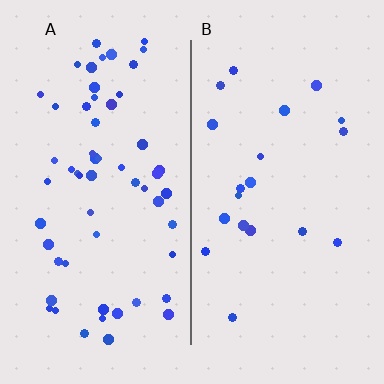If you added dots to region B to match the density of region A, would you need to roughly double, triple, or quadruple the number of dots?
Approximately triple.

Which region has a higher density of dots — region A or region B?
A (the left).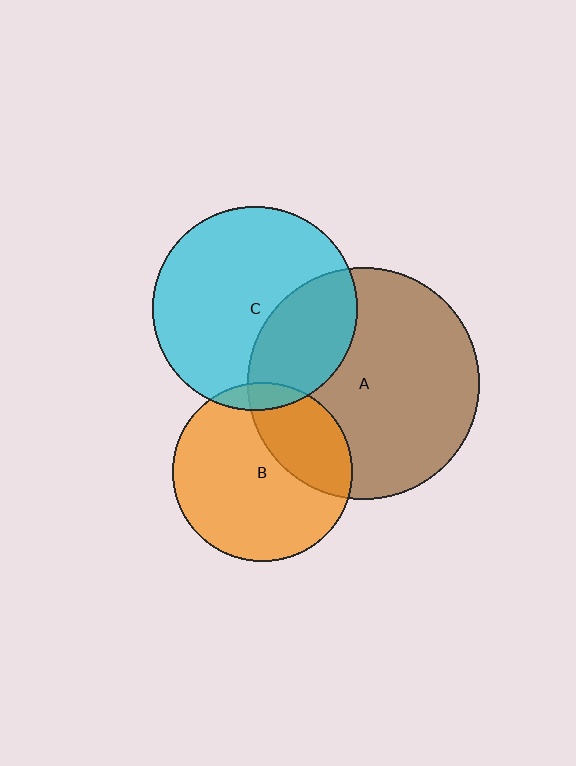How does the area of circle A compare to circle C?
Approximately 1.3 times.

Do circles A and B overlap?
Yes.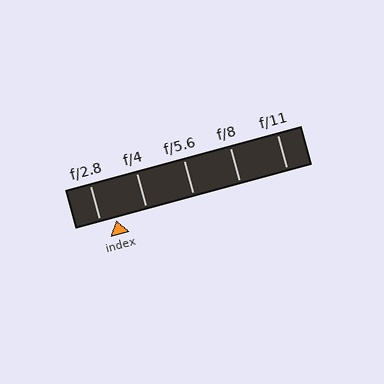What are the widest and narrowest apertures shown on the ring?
The widest aperture shown is f/2.8 and the narrowest is f/11.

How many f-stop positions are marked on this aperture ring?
There are 5 f-stop positions marked.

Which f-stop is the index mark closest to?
The index mark is closest to f/2.8.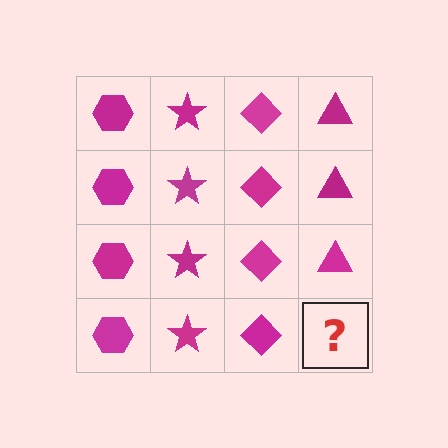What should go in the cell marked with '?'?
The missing cell should contain a magenta triangle.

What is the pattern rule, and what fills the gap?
The rule is that each column has a consistent shape. The gap should be filled with a magenta triangle.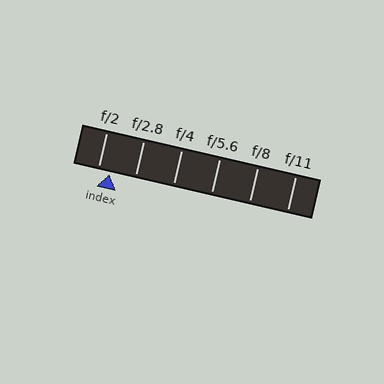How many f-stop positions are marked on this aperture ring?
There are 6 f-stop positions marked.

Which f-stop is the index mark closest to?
The index mark is closest to f/2.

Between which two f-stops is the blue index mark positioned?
The index mark is between f/2 and f/2.8.